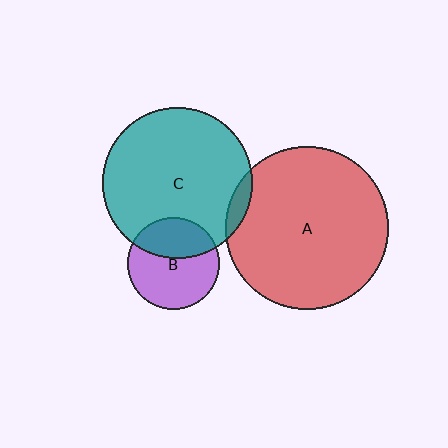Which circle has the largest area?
Circle A (red).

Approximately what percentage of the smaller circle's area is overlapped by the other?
Approximately 5%.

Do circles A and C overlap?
Yes.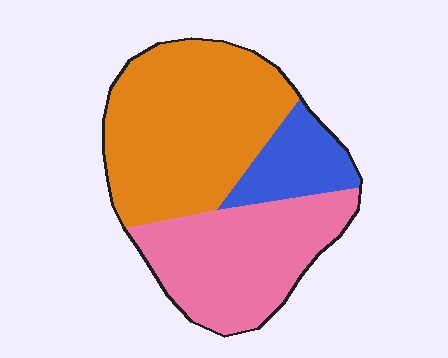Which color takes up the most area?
Orange, at roughly 50%.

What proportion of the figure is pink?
Pink covers roughly 35% of the figure.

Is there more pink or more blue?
Pink.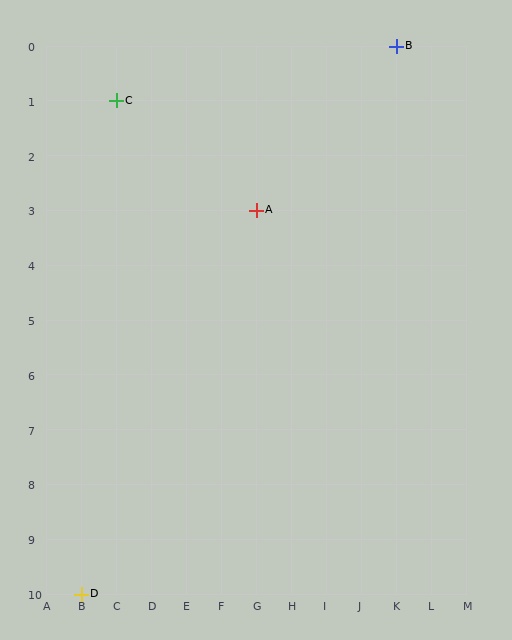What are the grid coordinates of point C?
Point C is at grid coordinates (C, 1).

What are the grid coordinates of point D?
Point D is at grid coordinates (B, 10).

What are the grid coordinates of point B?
Point B is at grid coordinates (K, 0).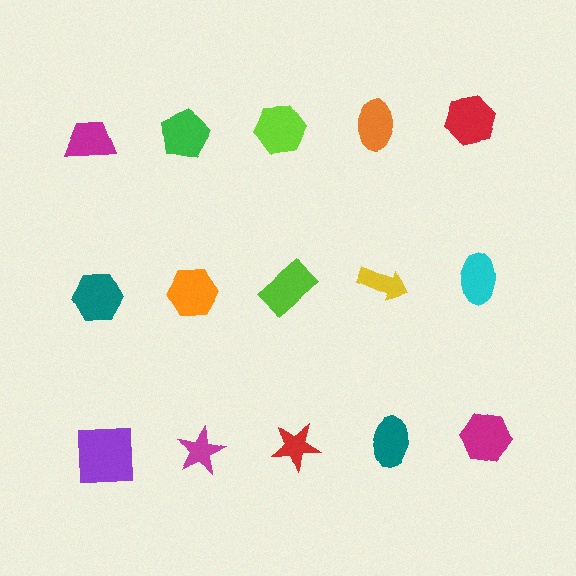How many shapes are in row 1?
5 shapes.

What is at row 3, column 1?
A purple square.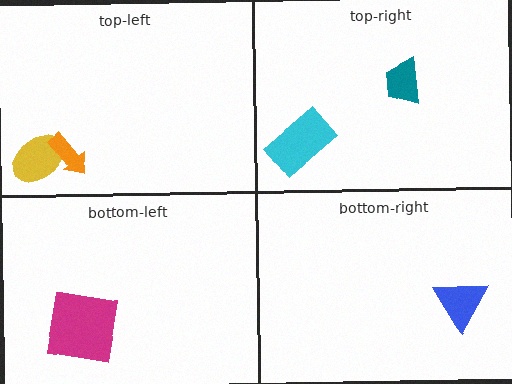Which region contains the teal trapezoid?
The top-right region.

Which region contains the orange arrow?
The top-left region.